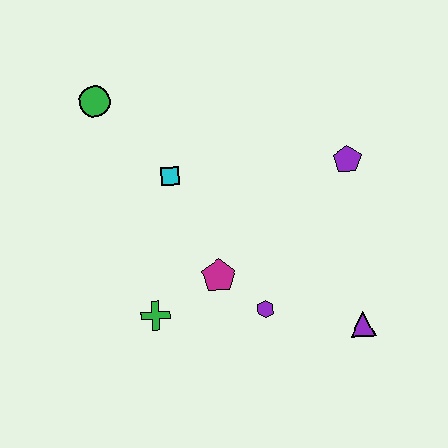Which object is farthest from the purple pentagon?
The green circle is farthest from the purple pentagon.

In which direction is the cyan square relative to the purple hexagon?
The cyan square is above the purple hexagon.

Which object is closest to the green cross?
The magenta pentagon is closest to the green cross.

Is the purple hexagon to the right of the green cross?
Yes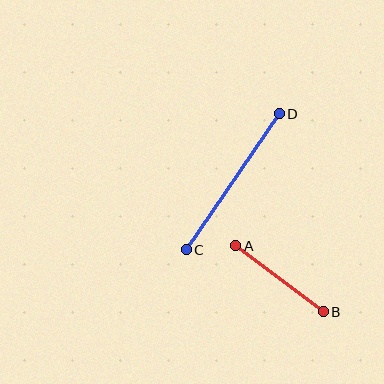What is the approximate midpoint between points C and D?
The midpoint is at approximately (233, 182) pixels.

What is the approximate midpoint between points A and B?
The midpoint is at approximately (279, 279) pixels.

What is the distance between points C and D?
The distance is approximately 165 pixels.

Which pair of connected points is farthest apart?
Points C and D are farthest apart.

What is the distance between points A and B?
The distance is approximately 110 pixels.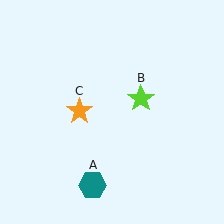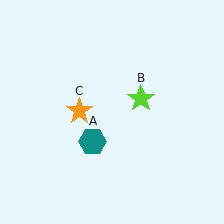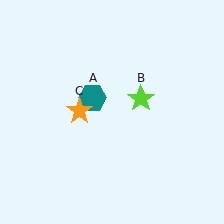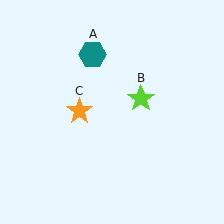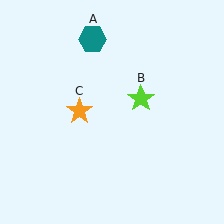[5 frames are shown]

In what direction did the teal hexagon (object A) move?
The teal hexagon (object A) moved up.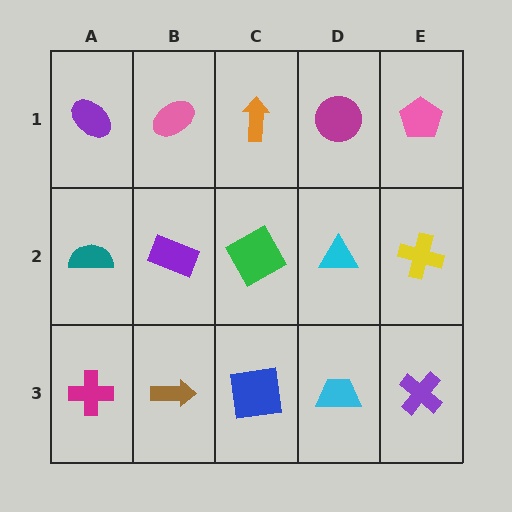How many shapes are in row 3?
5 shapes.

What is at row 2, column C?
A green square.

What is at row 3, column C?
A blue square.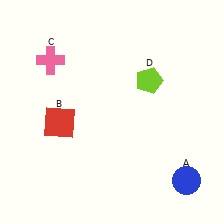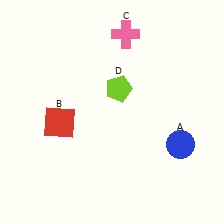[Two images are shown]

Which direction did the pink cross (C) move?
The pink cross (C) moved right.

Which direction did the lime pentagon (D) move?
The lime pentagon (D) moved left.